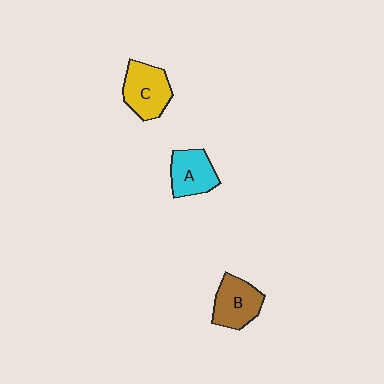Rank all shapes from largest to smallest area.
From largest to smallest: C (yellow), B (brown), A (cyan).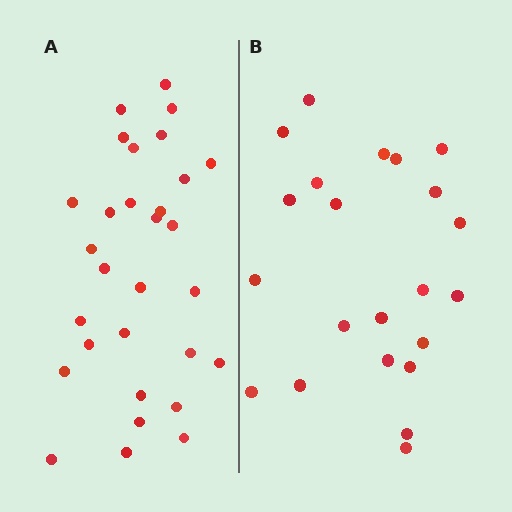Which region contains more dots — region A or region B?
Region A (the left region) has more dots.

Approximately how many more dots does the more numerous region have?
Region A has roughly 8 or so more dots than region B.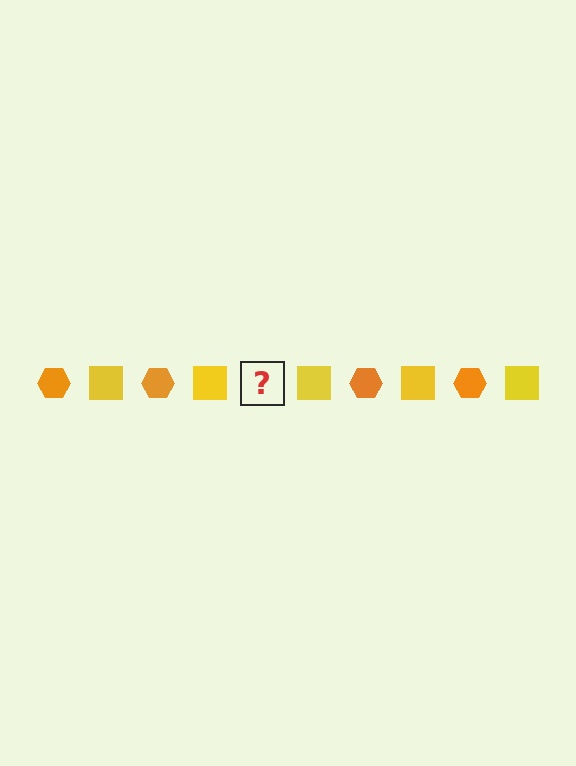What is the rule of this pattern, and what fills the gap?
The rule is that the pattern alternates between orange hexagon and yellow square. The gap should be filled with an orange hexagon.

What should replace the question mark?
The question mark should be replaced with an orange hexagon.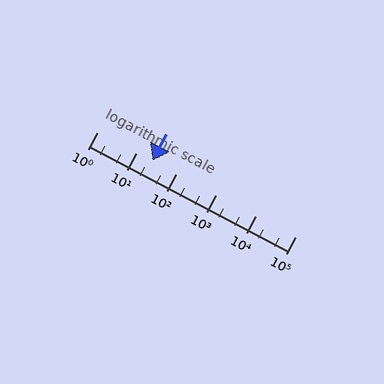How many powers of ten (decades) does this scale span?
The scale spans 5 decades, from 1 to 100000.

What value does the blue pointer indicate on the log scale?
The pointer indicates approximately 25.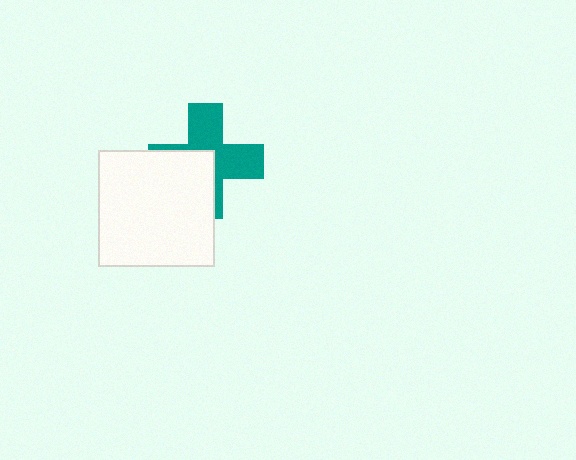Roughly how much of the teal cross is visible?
About half of it is visible (roughly 55%).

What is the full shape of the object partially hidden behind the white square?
The partially hidden object is a teal cross.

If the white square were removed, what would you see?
You would see the complete teal cross.